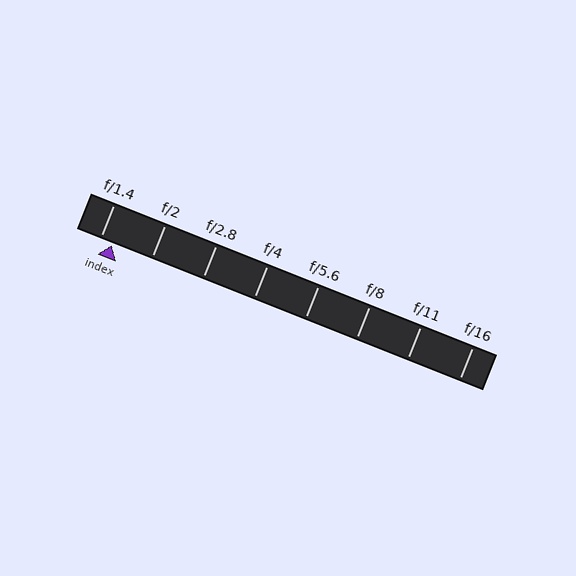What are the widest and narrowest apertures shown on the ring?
The widest aperture shown is f/1.4 and the narrowest is f/16.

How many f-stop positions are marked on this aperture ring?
There are 8 f-stop positions marked.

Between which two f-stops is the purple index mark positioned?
The index mark is between f/1.4 and f/2.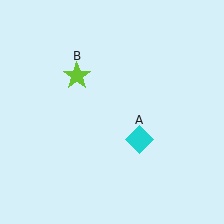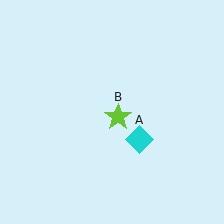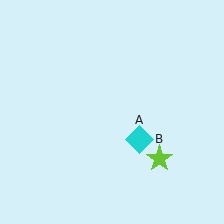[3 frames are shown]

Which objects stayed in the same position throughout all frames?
Cyan diamond (object A) remained stationary.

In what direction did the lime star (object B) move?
The lime star (object B) moved down and to the right.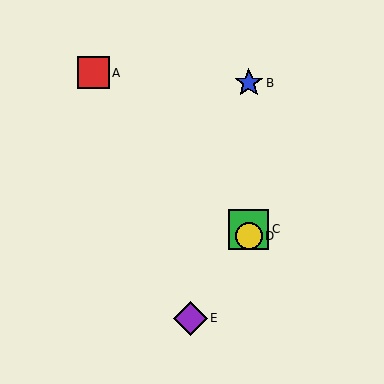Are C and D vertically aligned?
Yes, both are at x≈249.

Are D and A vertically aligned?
No, D is at x≈249 and A is at x≈93.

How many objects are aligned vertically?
3 objects (B, C, D) are aligned vertically.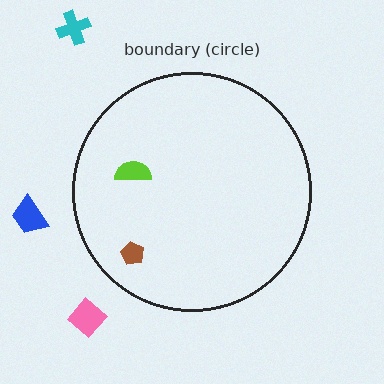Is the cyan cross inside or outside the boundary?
Outside.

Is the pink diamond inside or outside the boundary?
Outside.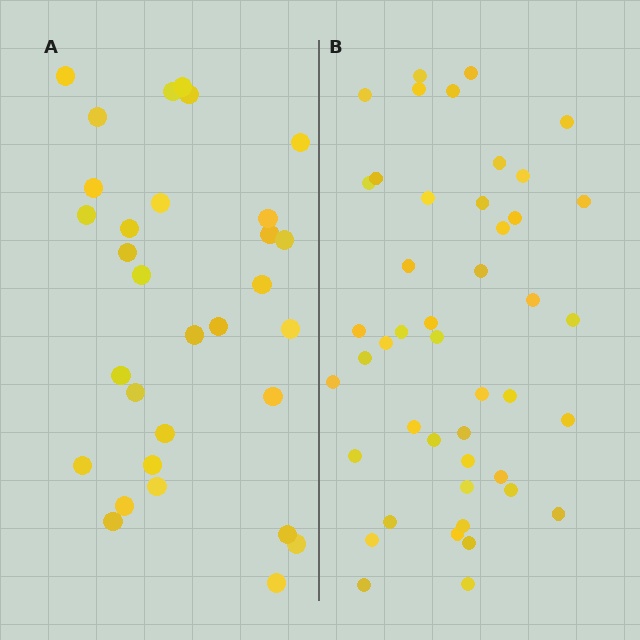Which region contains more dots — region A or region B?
Region B (the right region) has more dots.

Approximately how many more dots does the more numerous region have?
Region B has approximately 15 more dots than region A.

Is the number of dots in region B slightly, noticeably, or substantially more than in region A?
Region B has substantially more. The ratio is roughly 1.5 to 1.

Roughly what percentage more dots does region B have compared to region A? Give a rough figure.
About 45% more.